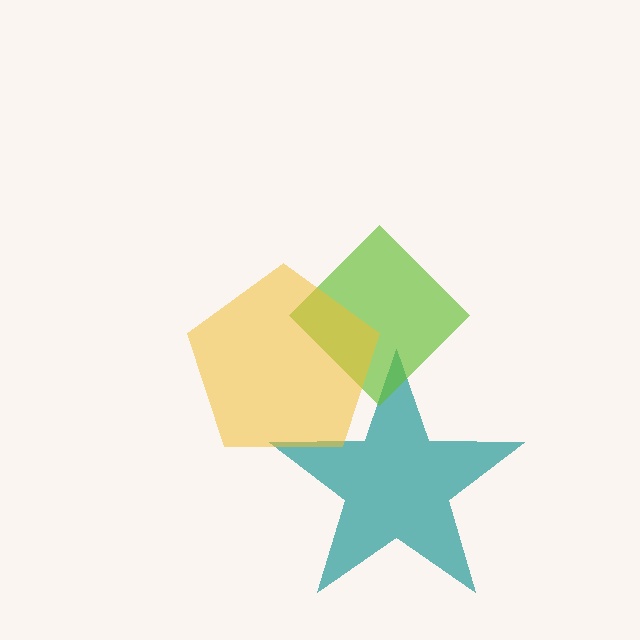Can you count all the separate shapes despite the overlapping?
Yes, there are 3 separate shapes.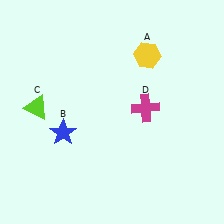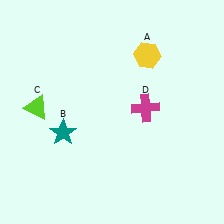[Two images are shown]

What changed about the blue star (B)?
In Image 1, B is blue. In Image 2, it changed to teal.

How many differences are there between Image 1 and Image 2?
There is 1 difference between the two images.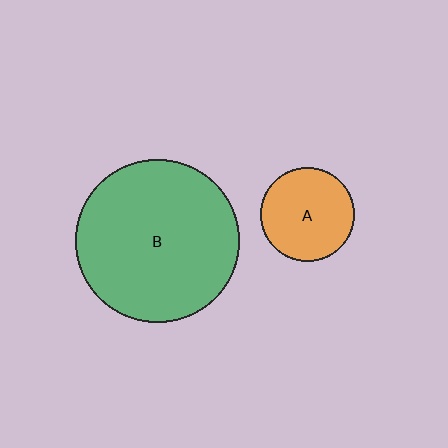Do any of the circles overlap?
No, none of the circles overlap.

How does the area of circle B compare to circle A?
Approximately 3.0 times.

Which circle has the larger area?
Circle B (green).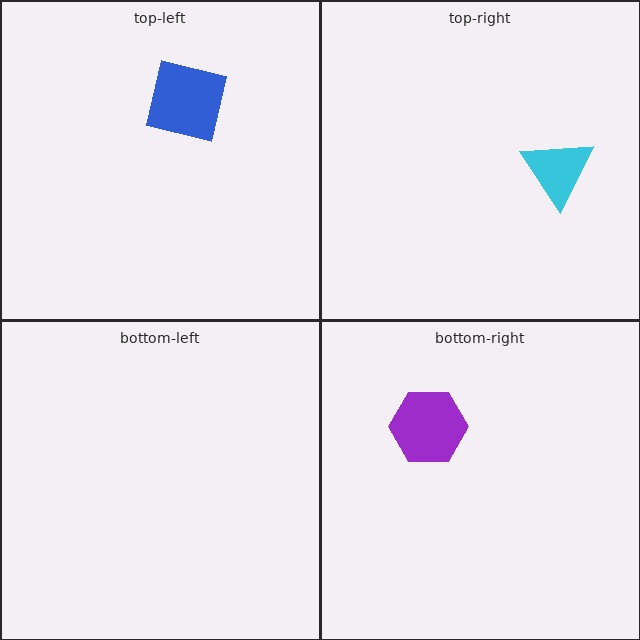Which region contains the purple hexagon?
The bottom-right region.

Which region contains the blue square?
The top-left region.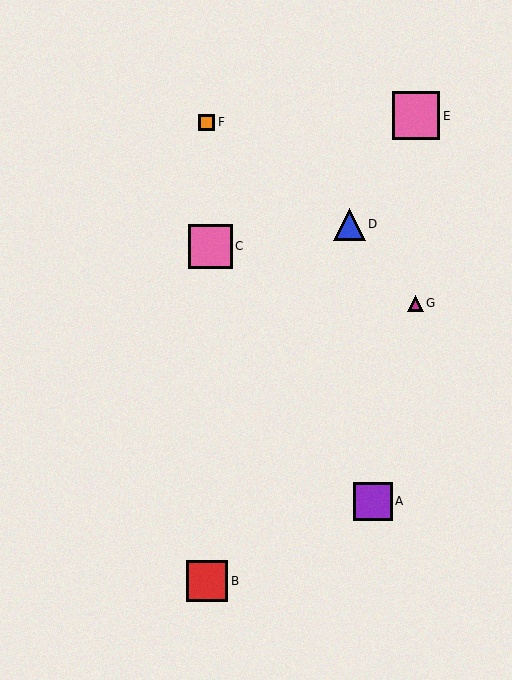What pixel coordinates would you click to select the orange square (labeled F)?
Click at (207, 122) to select the orange square F.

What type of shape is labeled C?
Shape C is a pink square.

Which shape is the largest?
The pink square (labeled E) is the largest.